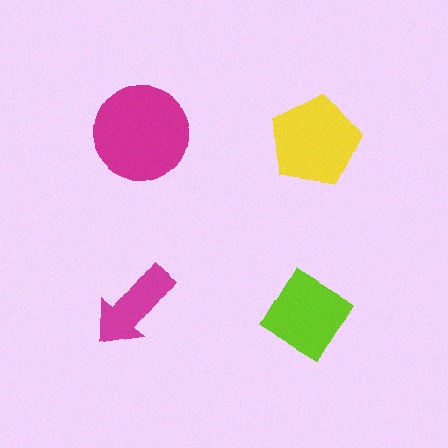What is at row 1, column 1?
A magenta circle.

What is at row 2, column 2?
A lime diamond.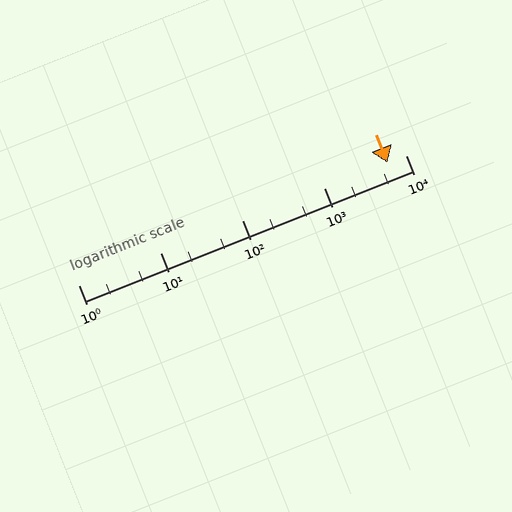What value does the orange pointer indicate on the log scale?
The pointer indicates approximately 6000.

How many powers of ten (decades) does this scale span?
The scale spans 4 decades, from 1 to 10000.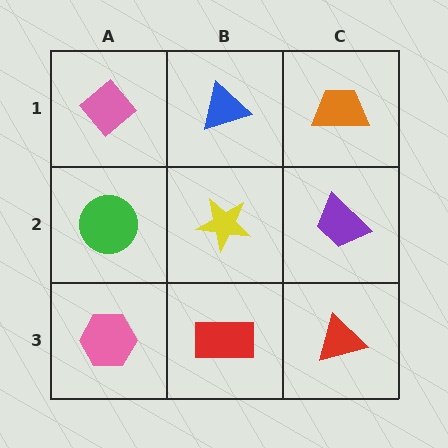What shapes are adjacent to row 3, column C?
A purple trapezoid (row 2, column C), a red rectangle (row 3, column B).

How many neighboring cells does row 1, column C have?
2.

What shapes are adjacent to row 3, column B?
A yellow star (row 2, column B), a pink hexagon (row 3, column A), a red triangle (row 3, column C).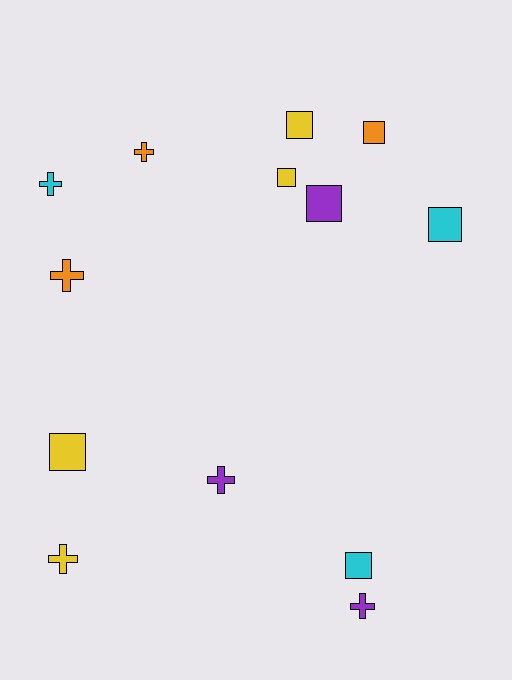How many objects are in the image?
There are 13 objects.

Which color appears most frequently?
Yellow, with 4 objects.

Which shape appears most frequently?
Square, with 7 objects.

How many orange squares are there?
There is 1 orange square.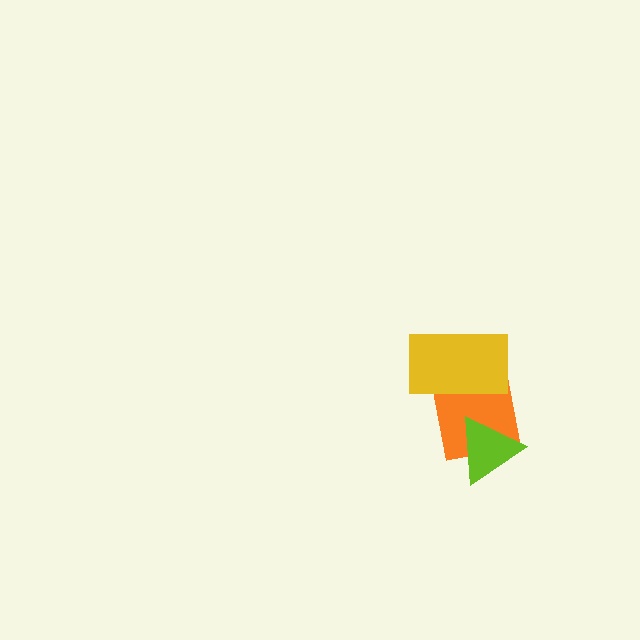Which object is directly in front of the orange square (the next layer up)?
The lime triangle is directly in front of the orange square.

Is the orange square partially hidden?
Yes, it is partially covered by another shape.